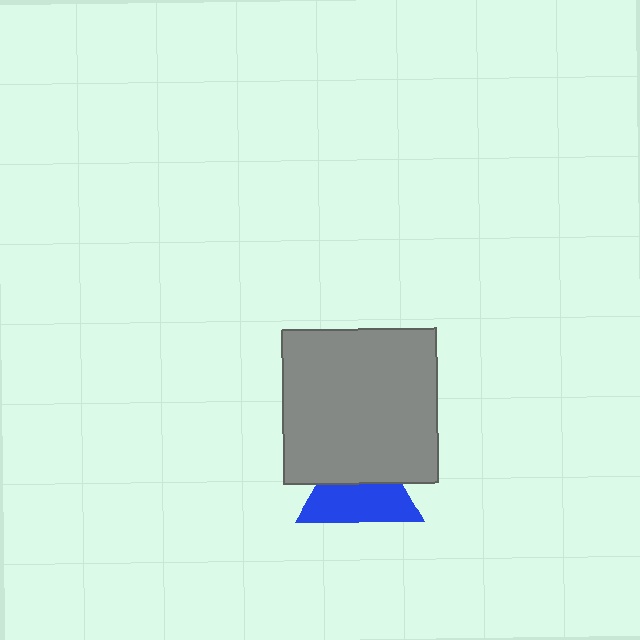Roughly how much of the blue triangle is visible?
About half of it is visible (roughly 56%).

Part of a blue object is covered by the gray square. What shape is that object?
It is a triangle.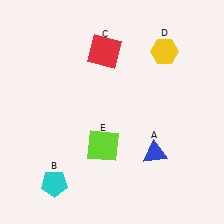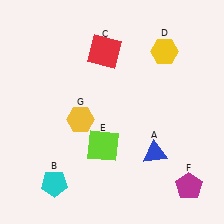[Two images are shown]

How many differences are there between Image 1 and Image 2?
There are 2 differences between the two images.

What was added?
A magenta pentagon (F), a yellow hexagon (G) were added in Image 2.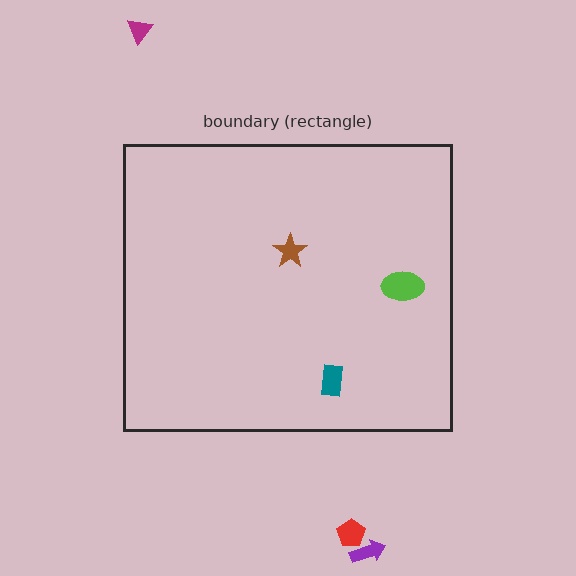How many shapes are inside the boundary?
3 inside, 3 outside.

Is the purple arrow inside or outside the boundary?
Outside.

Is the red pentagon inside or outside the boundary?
Outside.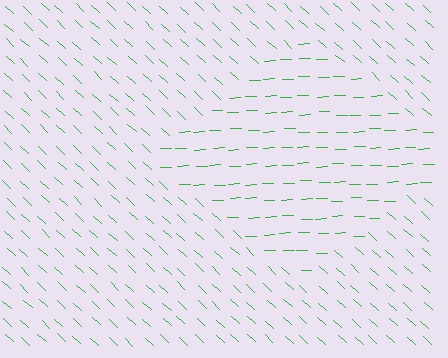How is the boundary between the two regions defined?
The boundary is defined purely by a change in line orientation (approximately 45 degrees difference). All lines are the same color and thickness.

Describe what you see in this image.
The image is filled with small green line segments. A diamond region in the image has lines oriented differently from the surrounding lines, creating a visible texture boundary.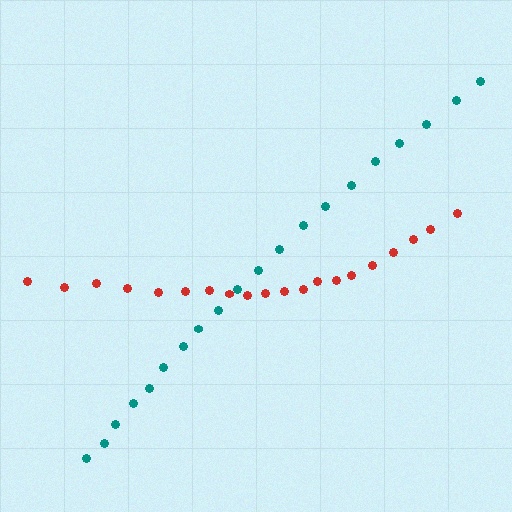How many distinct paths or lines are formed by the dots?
There are 2 distinct paths.